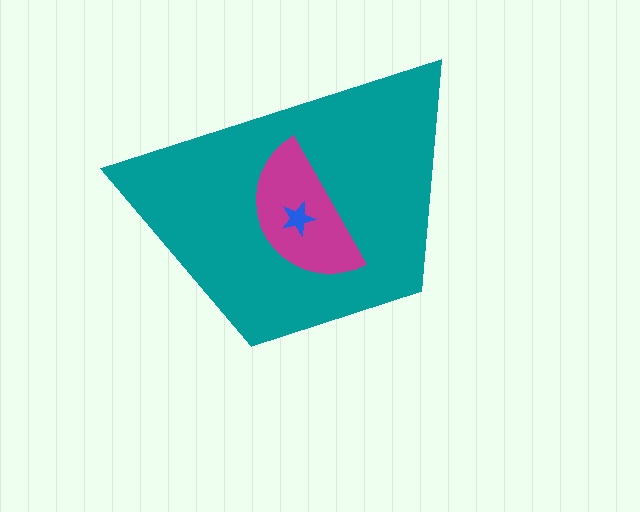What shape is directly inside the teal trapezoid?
The magenta semicircle.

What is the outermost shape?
The teal trapezoid.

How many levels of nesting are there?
3.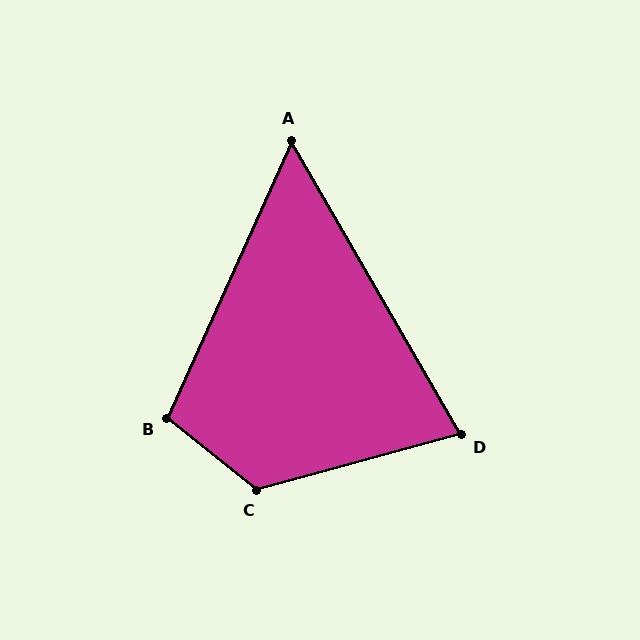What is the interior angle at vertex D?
Approximately 75 degrees (acute).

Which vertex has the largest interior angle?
C, at approximately 126 degrees.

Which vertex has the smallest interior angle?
A, at approximately 54 degrees.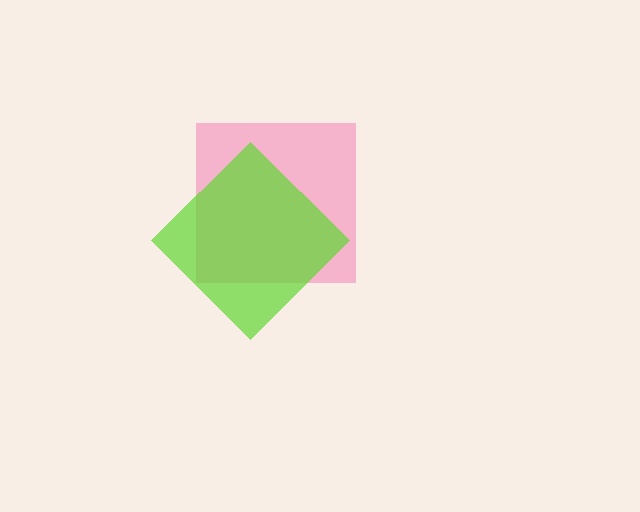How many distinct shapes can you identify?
There are 2 distinct shapes: a pink square, a lime diamond.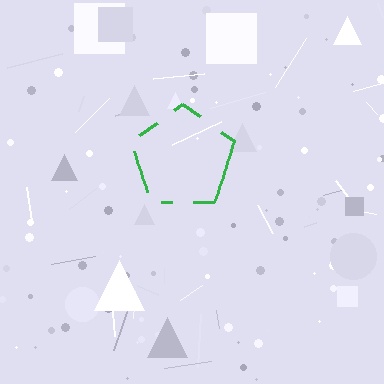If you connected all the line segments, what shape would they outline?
They would outline a pentagon.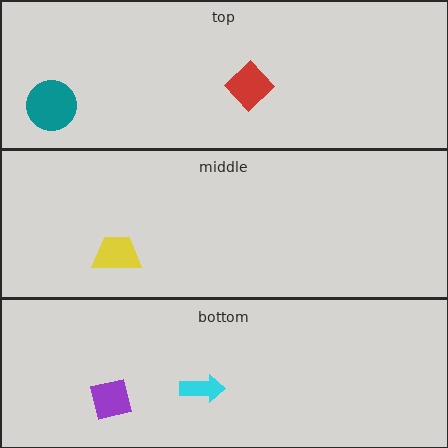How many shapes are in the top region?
2.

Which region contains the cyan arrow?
The bottom region.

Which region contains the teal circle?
The top region.